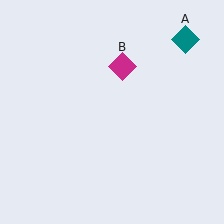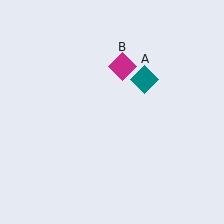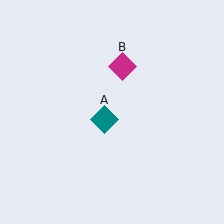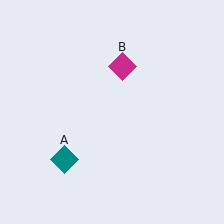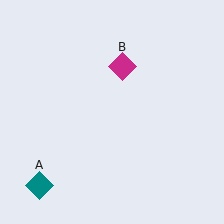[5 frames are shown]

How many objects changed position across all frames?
1 object changed position: teal diamond (object A).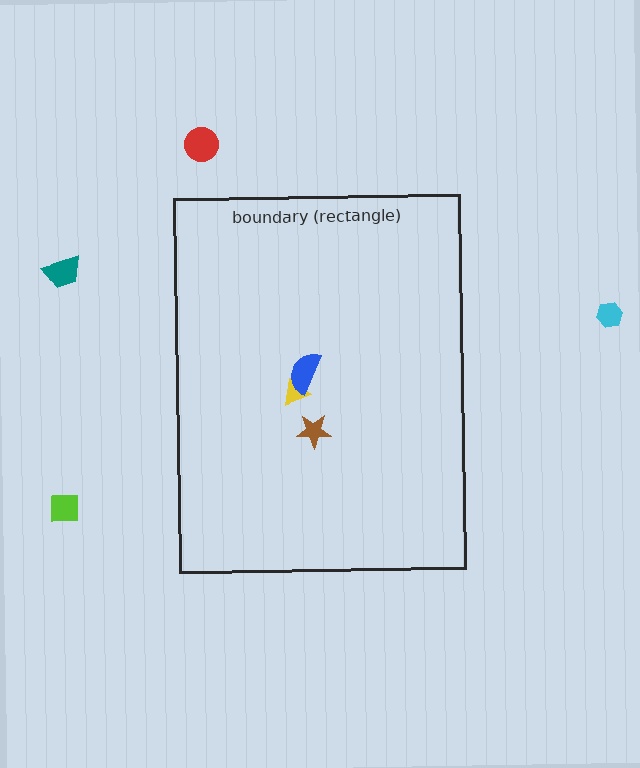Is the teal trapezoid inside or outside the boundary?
Outside.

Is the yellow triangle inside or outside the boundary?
Inside.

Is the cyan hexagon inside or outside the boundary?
Outside.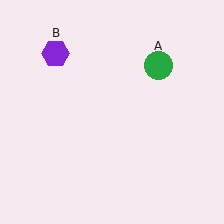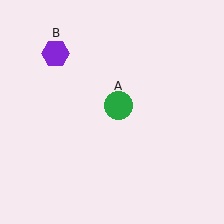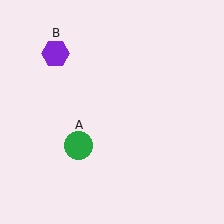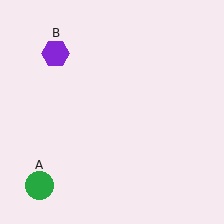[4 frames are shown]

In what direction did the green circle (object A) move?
The green circle (object A) moved down and to the left.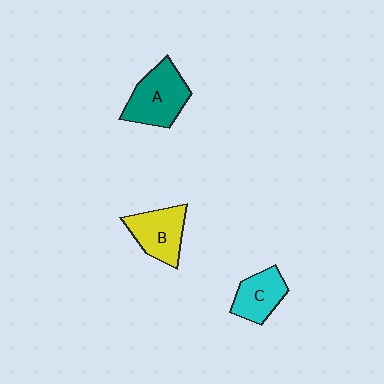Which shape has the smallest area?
Shape C (cyan).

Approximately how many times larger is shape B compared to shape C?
Approximately 1.2 times.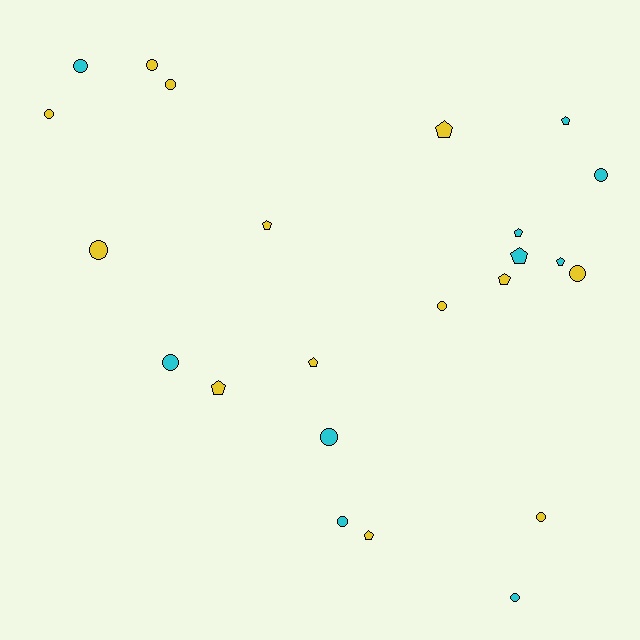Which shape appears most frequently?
Circle, with 13 objects.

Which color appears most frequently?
Yellow, with 13 objects.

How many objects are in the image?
There are 23 objects.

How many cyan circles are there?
There are 6 cyan circles.